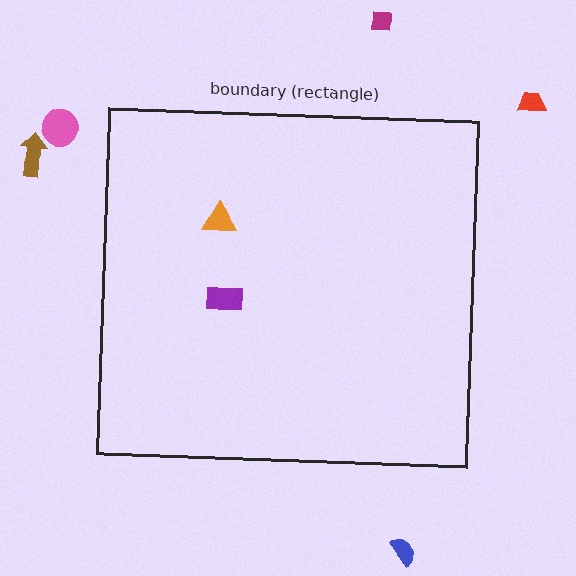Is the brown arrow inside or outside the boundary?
Outside.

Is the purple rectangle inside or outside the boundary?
Inside.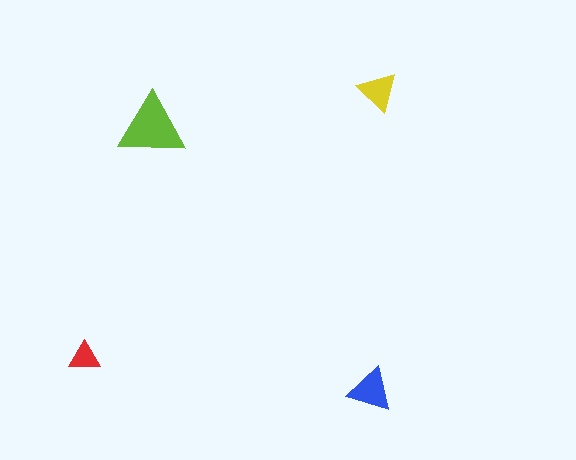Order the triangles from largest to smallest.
the lime one, the blue one, the yellow one, the red one.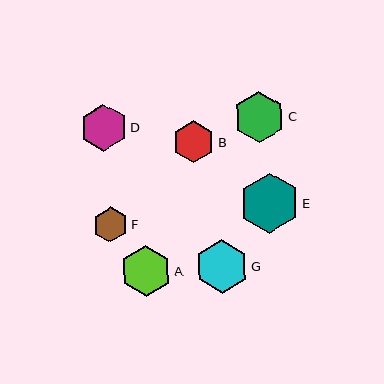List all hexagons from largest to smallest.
From largest to smallest: E, G, A, C, D, B, F.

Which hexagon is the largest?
Hexagon E is the largest with a size of approximately 60 pixels.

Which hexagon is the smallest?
Hexagon F is the smallest with a size of approximately 35 pixels.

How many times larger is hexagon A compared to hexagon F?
Hexagon A is approximately 1.4 times the size of hexagon F.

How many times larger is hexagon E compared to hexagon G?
Hexagon E is approximately 1.1 times the size of hexagon G.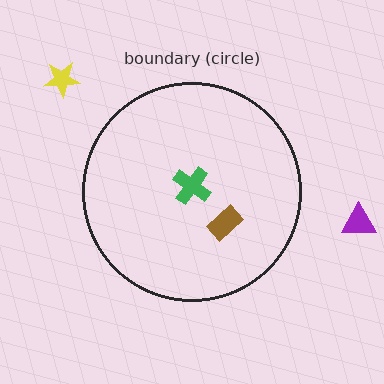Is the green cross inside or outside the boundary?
Inside.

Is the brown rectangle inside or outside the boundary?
Inside.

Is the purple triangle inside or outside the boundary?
Outside.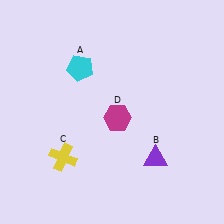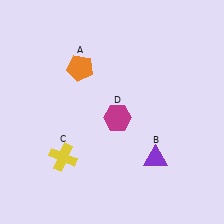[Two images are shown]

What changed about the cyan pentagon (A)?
In Image 1, A is cyan. In Image 2, it changed to orange.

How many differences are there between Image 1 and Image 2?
There is 1 difference between the two images.